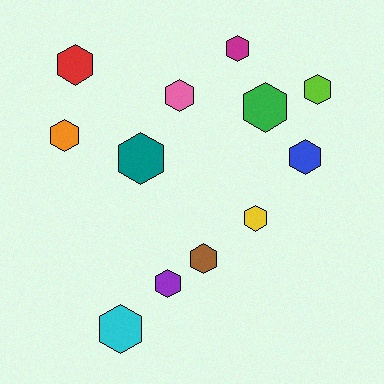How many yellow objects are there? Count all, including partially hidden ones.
There is 1 yellow object.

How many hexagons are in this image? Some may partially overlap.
There are 12 hexagons.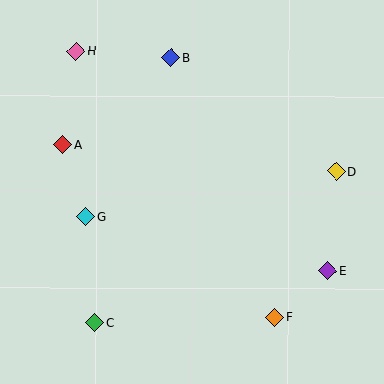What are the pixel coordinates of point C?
Point C is at (94, 322).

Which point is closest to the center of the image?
Point G at (85, 217) is closest to the center.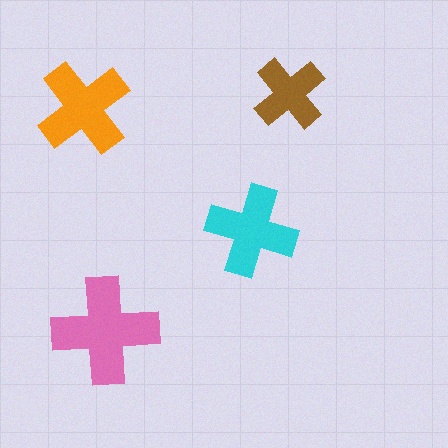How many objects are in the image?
There are 4 objects in the image.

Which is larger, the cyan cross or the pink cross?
The pink one.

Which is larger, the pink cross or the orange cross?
The pink one.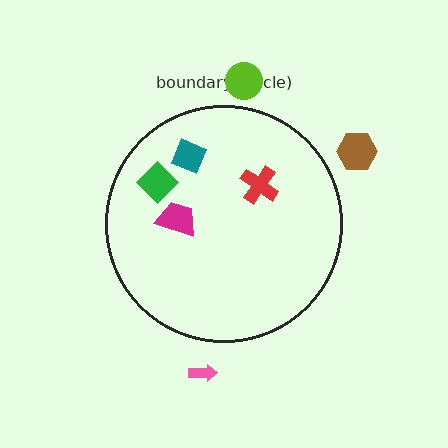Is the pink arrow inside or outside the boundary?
Outside.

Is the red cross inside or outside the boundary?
Inside.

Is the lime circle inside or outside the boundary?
Outside.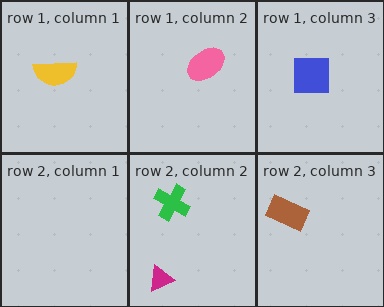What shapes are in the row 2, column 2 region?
The magenta triangle, the green cross.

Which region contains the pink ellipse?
The row 1, column 2 region.